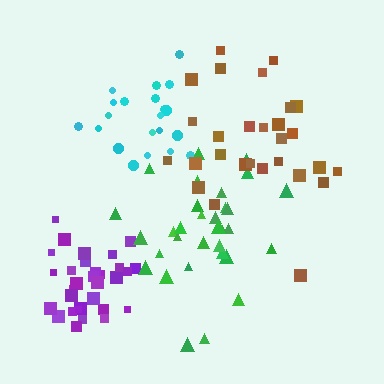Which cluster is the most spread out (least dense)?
Brown.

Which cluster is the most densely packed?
Purple.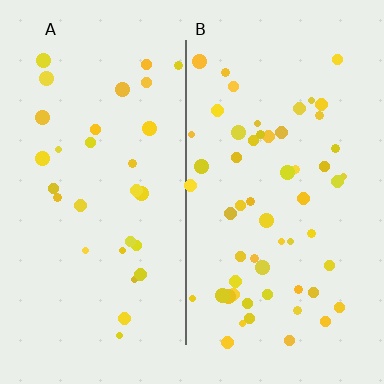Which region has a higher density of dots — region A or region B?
B (the right).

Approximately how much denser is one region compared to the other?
Approximately 1.9× — region B over region A.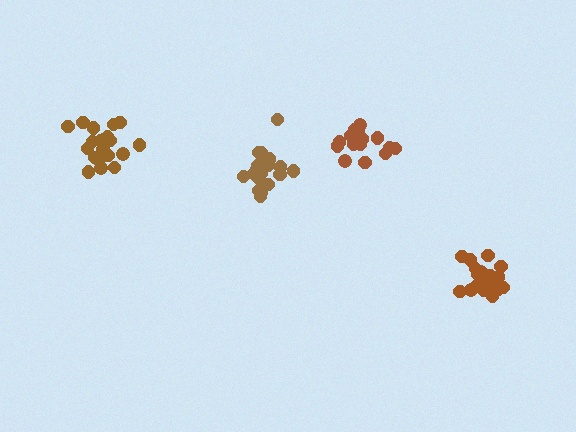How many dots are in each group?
Group 1: 21 dots, Group 2: 20 dots, Group 3: 21 dots, Group 4: 15 dots (77 total).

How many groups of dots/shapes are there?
There are 4 groups.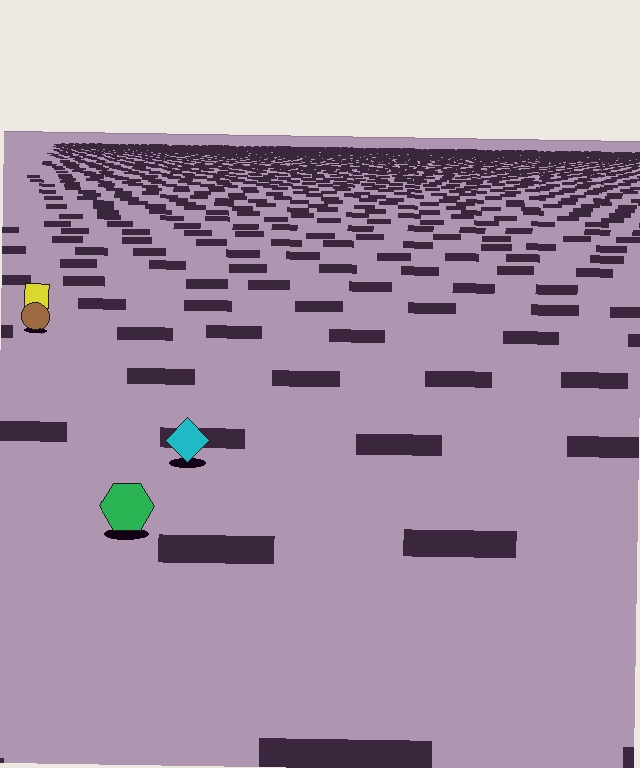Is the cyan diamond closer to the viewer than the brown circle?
Yes. The cyan diamond is closer — you can tell from the texture gradient: the ground texture is coarser near it.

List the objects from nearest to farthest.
From nearest to farthest: the green hexagon, the cyan diamond, the brown circle, the yellow square.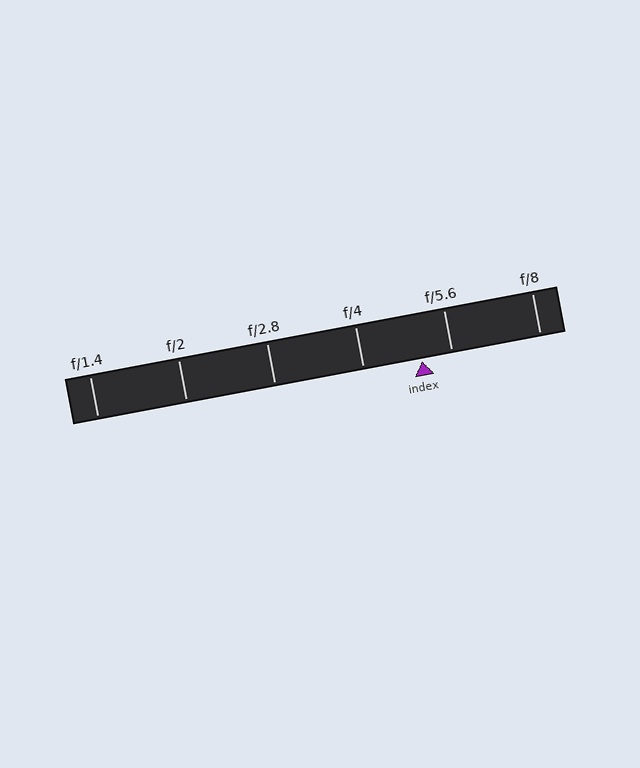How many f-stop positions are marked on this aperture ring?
There are 6 f-stop positions marked.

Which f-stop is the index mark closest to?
The index mark is closest to f/5.6.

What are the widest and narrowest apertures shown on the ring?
The widest aperture shown is f/1.4 and the narrowest is f/8.